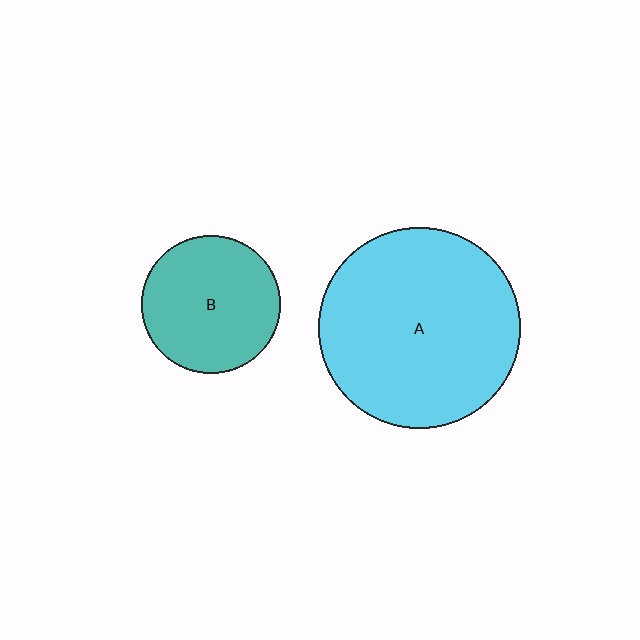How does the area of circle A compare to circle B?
Approximately 2.1 times.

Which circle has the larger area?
Circle A (cyan).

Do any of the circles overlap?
No, none of the circles overlap.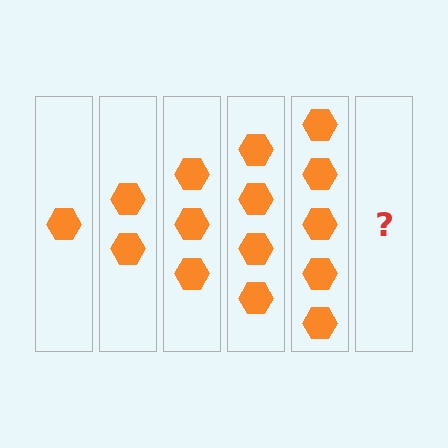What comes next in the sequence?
The next element should be 6 hexagons.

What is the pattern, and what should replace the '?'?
The pattern is that each step adds one more hexagon. The '?' should be 6 hexagons.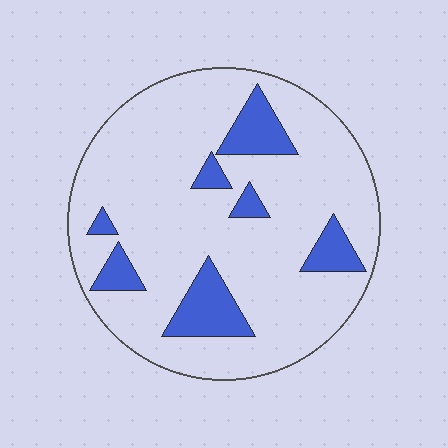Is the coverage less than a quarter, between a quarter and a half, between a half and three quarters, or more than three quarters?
Less than a quarter.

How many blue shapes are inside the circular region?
7.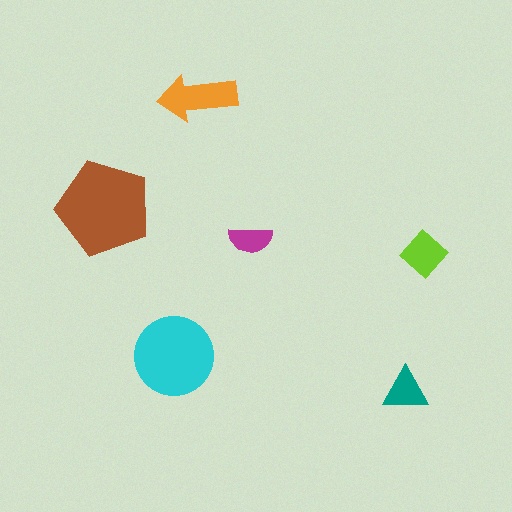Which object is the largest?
The brown pentagon.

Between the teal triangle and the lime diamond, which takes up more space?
The lime diamond.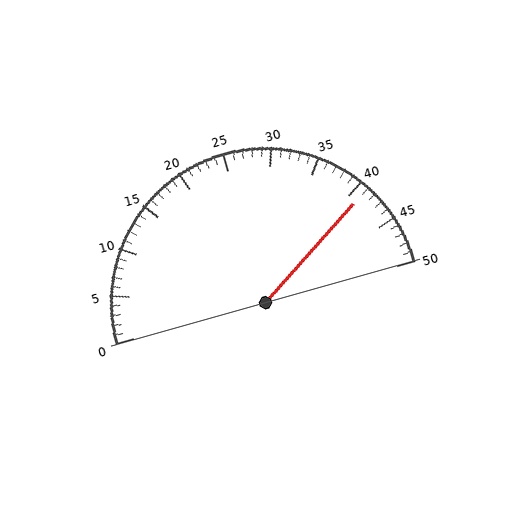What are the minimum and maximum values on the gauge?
The gauge ranges from 0 to 50.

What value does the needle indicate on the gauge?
The needle indicates approximately 41.